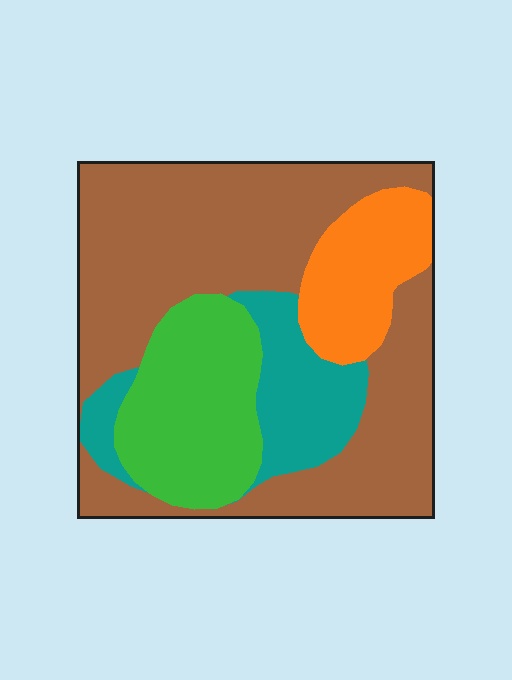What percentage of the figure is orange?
Orange takes up about one eighth (1/8) of the figure.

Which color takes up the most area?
Brown, at roughly 55%.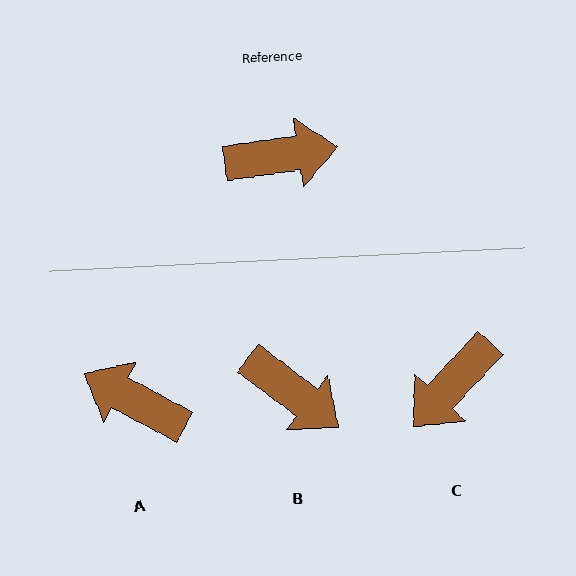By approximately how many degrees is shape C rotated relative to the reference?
Approximately 141 degrees clockwise.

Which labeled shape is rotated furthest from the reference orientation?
A, about 143 degrees away.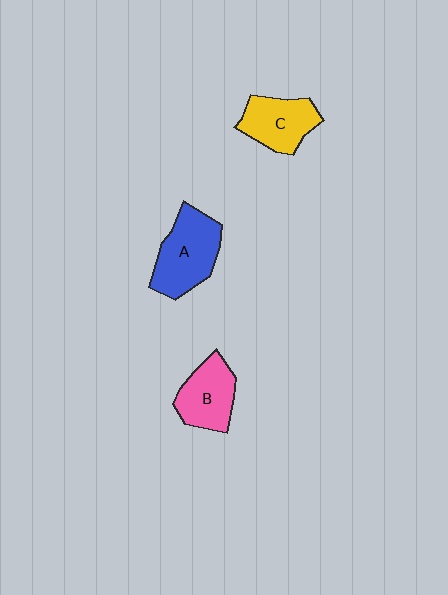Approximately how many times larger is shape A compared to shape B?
Approximately 1.3 times.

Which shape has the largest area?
Shape A (blue).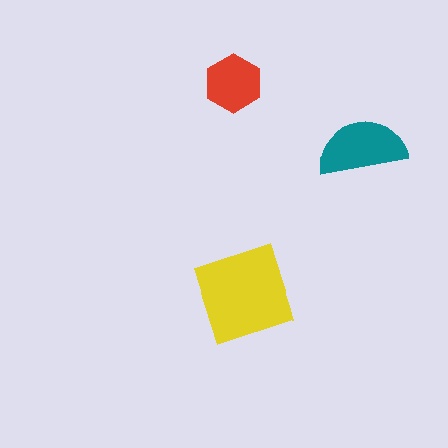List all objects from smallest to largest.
The red hexagon, the teal semicircle, the yellow square.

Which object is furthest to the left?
The red hexagon is leftmost.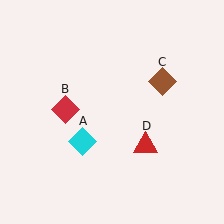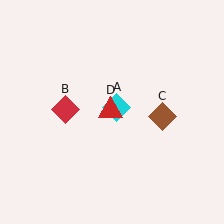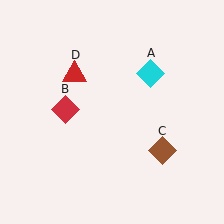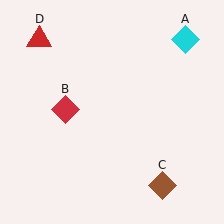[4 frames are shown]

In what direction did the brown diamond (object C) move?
The brown diamond (object C) moved down.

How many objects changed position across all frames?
3 objects changed position: cyan diamond (object A), brown diamond (object C), red triangle (object D).